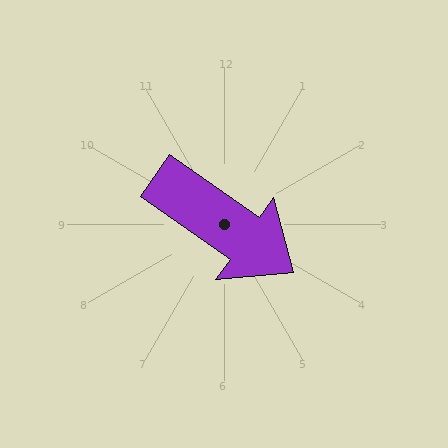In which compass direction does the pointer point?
Southeast.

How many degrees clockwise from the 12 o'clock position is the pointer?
Approximately 125 degrees.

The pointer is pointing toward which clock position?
Roughly 4 o'clock.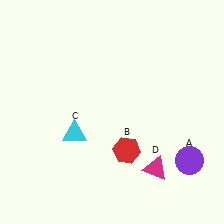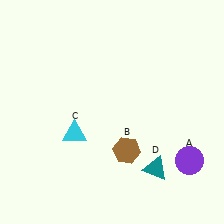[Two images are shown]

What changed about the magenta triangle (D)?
In Image 1, D is magenta. In Image 2, it changed to teal.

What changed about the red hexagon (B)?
In Image 1, B is red. In Image 2, it changed to brown.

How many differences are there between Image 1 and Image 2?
There are 2 differences between the two images.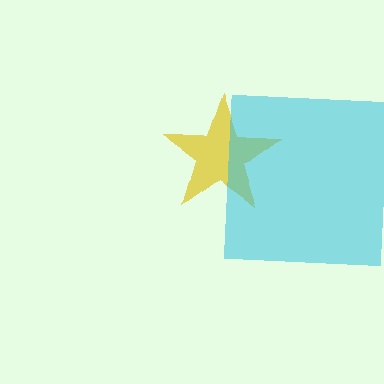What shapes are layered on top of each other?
The layered shapes are: a yellow star, a cyan square.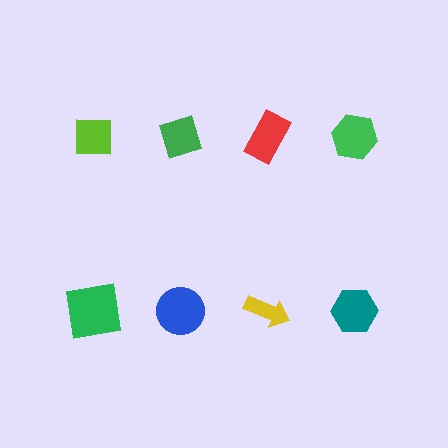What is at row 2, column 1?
A green square.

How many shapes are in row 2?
4 shapes.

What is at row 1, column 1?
A lime square.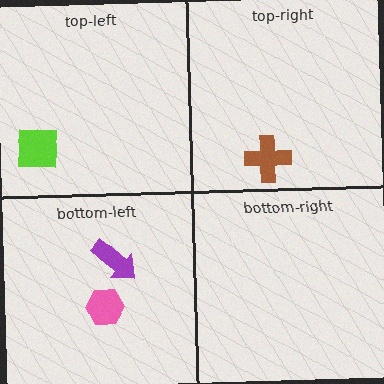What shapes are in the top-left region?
The lime square.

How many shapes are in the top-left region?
1.